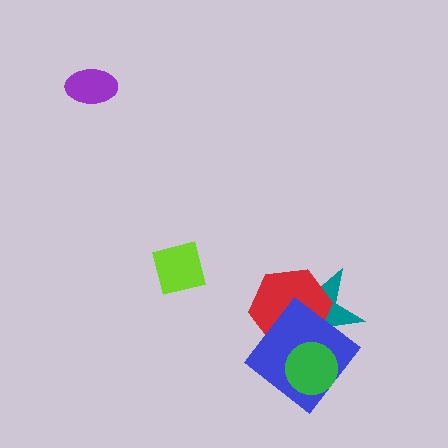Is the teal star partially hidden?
Yes, it is partially covered by another shape.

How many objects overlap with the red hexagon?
2 objects overlap with the red hexagon.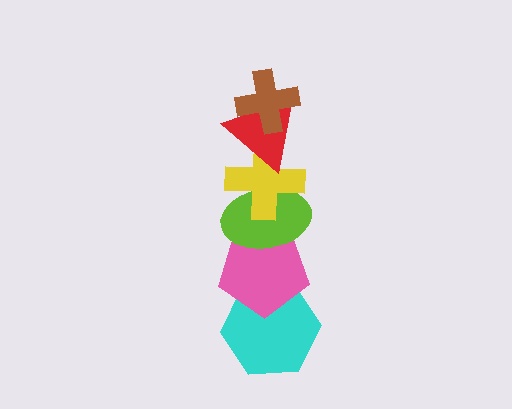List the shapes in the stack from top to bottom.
From top to bottom: the brown cross, the red triangle, the yellow cross, the lime ellipse, the pink pentagon, the cyan hexagon.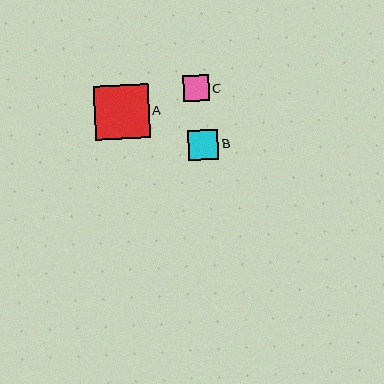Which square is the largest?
Square A is the largest with a size of approximately 54 pixels.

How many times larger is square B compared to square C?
Square B is approximately 1.1 times the size of square C.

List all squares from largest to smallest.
From largest to smallest: A, B, C.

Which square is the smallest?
Square C is the smallest with a size of approximately 26 pixels.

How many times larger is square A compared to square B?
Square A is approximately 1.8 times the size of square B.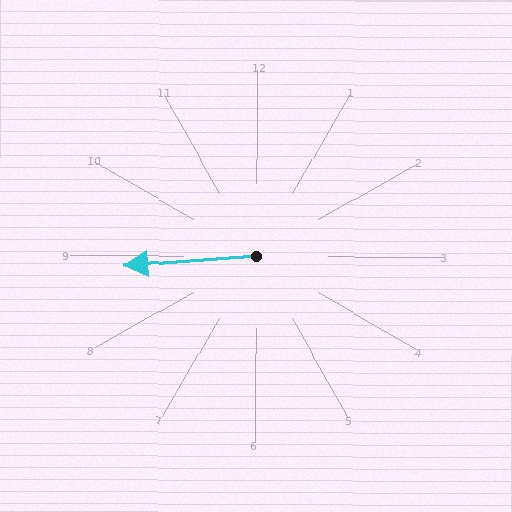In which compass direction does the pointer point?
West.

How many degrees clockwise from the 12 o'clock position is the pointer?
Approximately 266 degrees.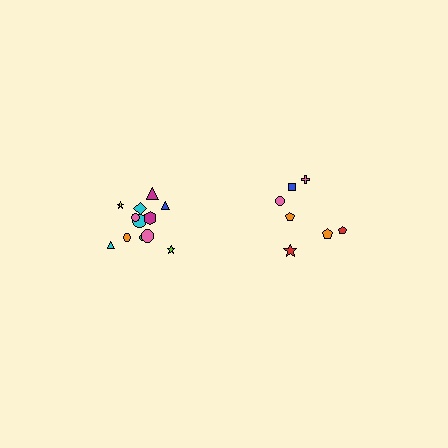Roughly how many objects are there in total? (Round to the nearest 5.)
Roughly 20 objects in total.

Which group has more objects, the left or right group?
The left group.